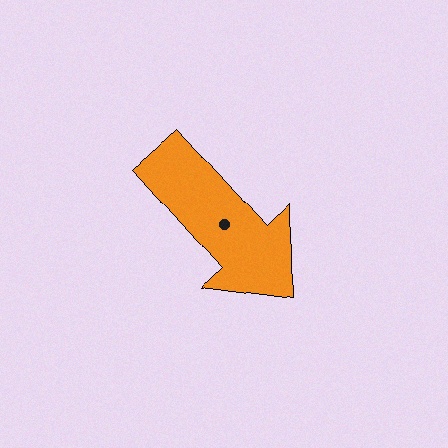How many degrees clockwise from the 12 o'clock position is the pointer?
Approximately 138 degrees.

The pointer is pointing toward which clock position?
Roughly 5 o'clock.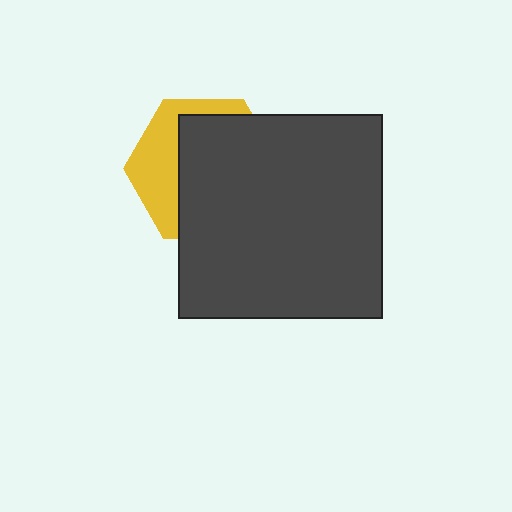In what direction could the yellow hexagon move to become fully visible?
The yellow hexagon could move left. That would shift it out from behind the dark gray square entirely.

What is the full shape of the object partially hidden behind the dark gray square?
The partially hidden object is a yellow hexagon.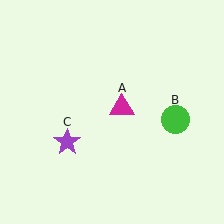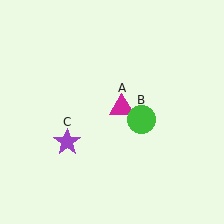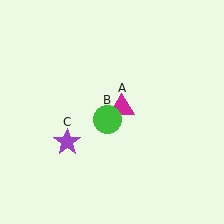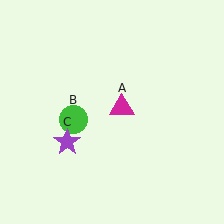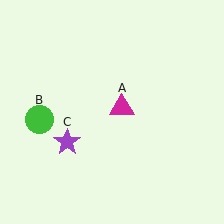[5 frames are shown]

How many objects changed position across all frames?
1 object changed position: green circle (object B).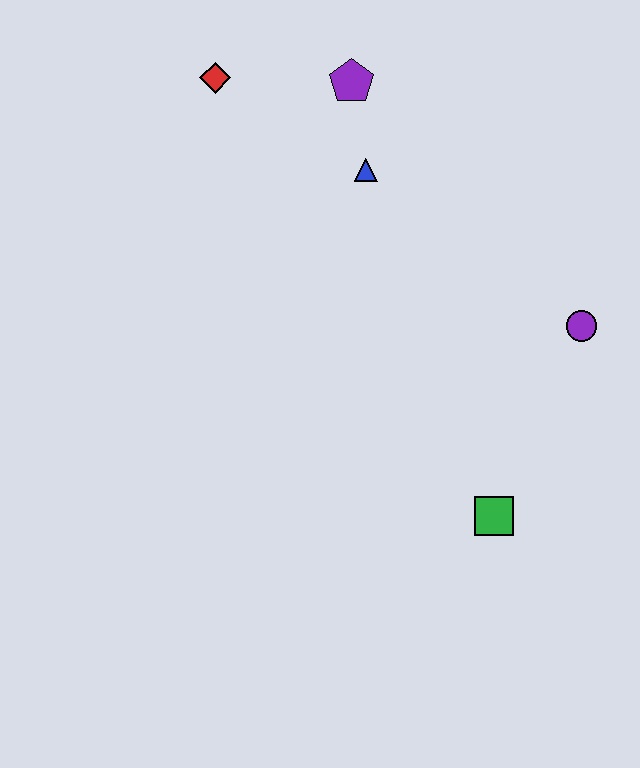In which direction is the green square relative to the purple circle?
The green square is below the purple circle.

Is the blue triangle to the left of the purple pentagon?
No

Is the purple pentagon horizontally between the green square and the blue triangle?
No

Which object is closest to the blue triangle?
The purple pentagon is closest to the blue triangle.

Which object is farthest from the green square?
The red diamond is farthest from the green square.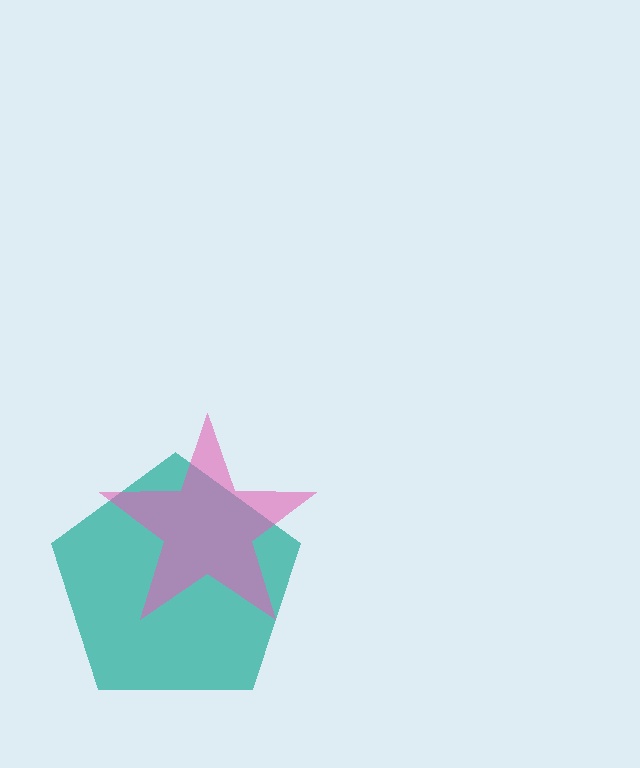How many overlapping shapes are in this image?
There are 2 overlapping shapes in the image.